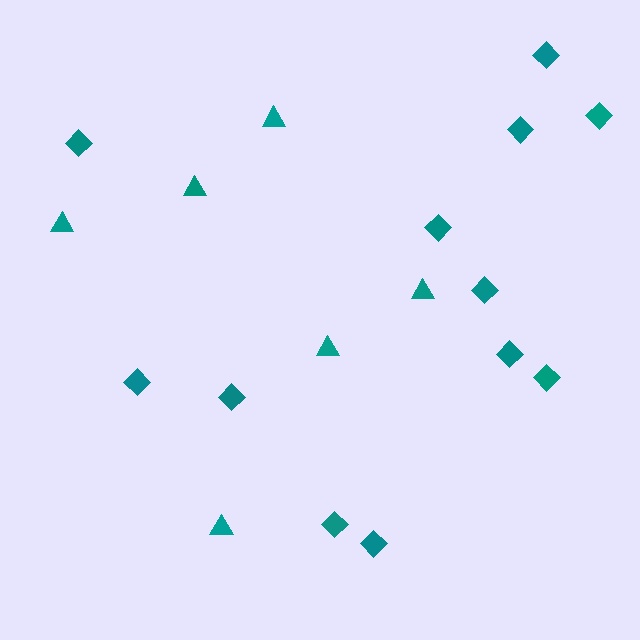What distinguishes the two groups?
There are 2 groups: one group of triangles (6) and one group of diamonds (12).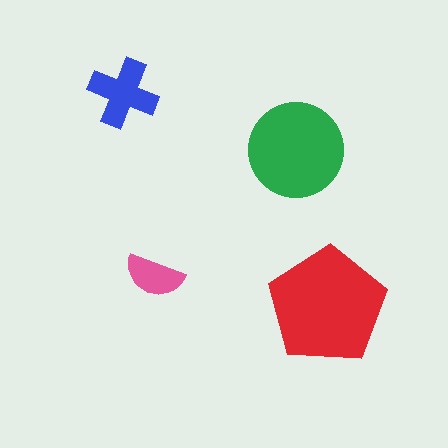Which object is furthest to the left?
The blue cross is leftmost.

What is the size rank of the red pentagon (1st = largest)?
1st.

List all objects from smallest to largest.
The pink semicircle, the blue cross, the green circle, the red pentagon.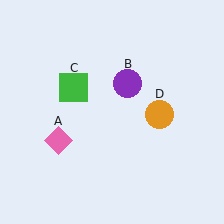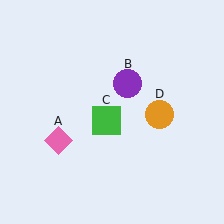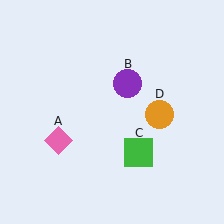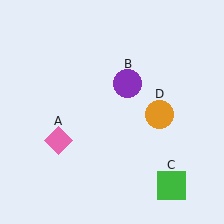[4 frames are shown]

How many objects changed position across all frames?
1 object changed position: green square (object C).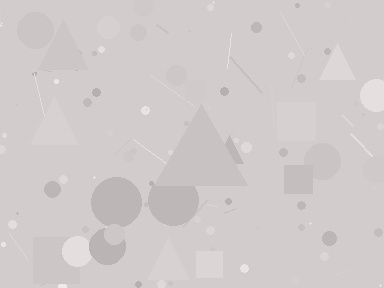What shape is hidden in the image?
A triangle is hidden in the image.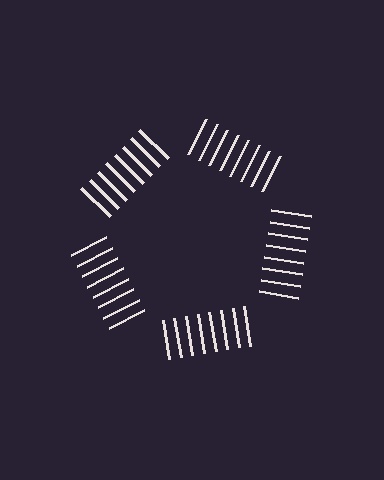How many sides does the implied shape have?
5 sides — the line-ends trace a pentagon.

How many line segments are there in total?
40 — 8 along each of the 5 edges.